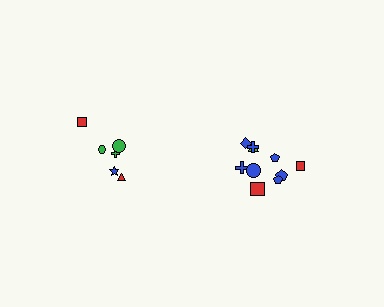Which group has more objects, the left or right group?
The right group.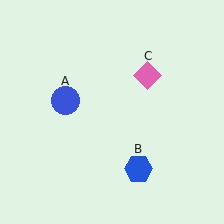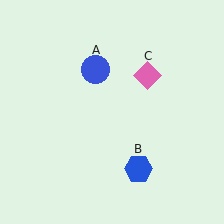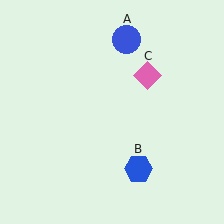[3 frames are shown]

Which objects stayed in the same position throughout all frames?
Blue hexagon (object B) and pink diamond (object C) remained stationary.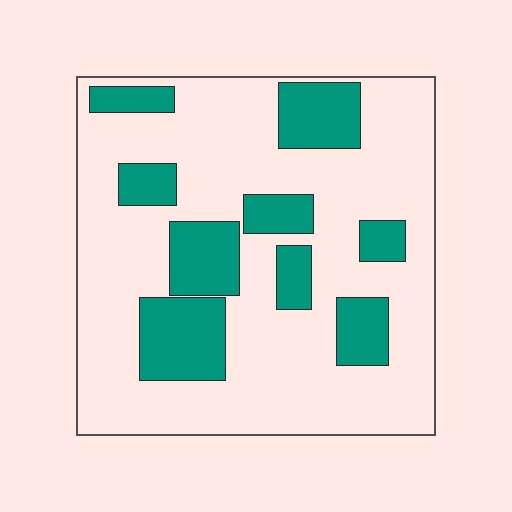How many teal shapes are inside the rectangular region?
9.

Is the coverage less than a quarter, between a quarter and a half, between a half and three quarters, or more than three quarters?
Between a quarter and a half.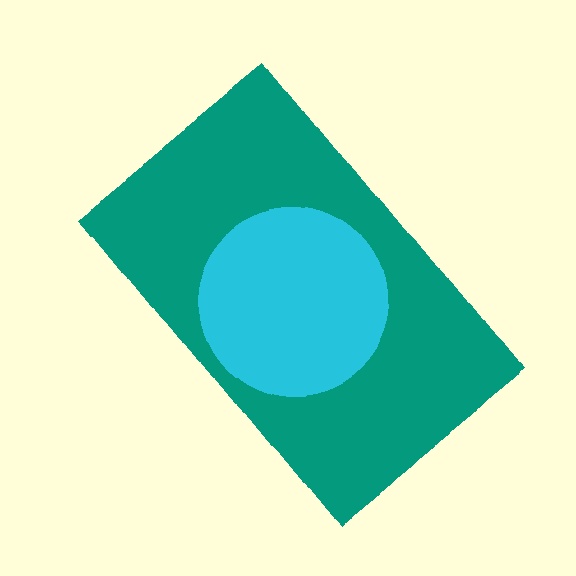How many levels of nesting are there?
2.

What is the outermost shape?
The teal rectangle.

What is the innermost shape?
The cyan circle.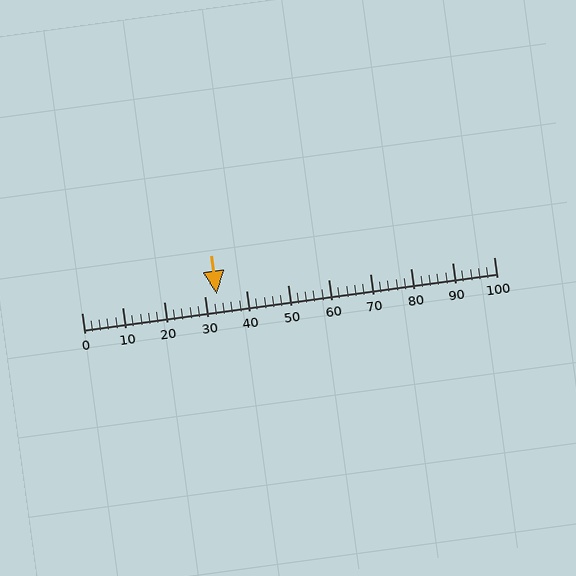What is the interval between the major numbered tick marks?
The major tick marks are spaced 10 units apart.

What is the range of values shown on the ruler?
The ruler shows values from 0 to 100.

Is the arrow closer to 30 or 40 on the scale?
The arrow is closer to 30.